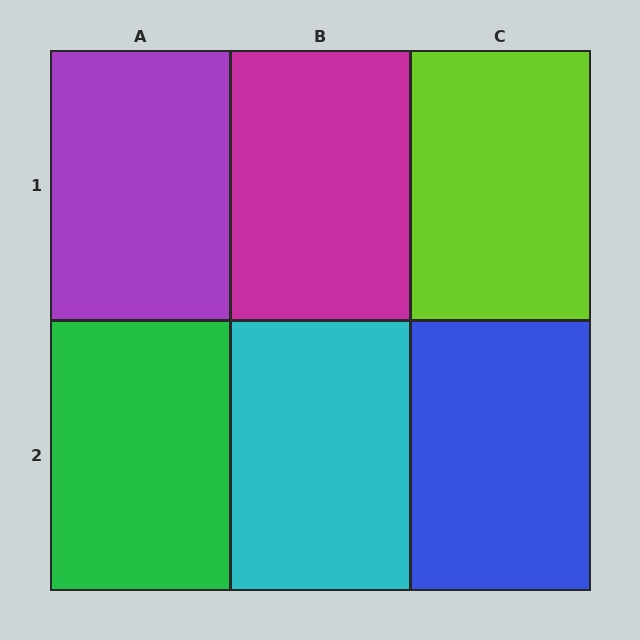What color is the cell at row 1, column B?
Magenta.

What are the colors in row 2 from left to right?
Green, cyan, blue.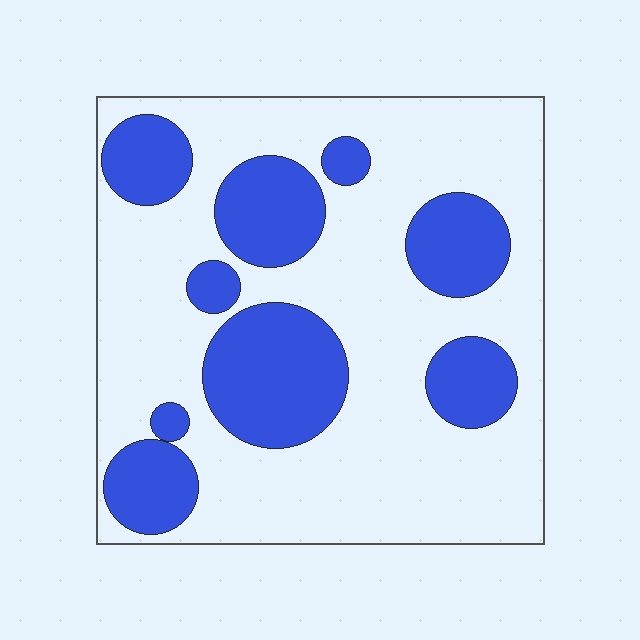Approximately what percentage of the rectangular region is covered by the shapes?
Approximately 30%.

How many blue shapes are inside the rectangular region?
9.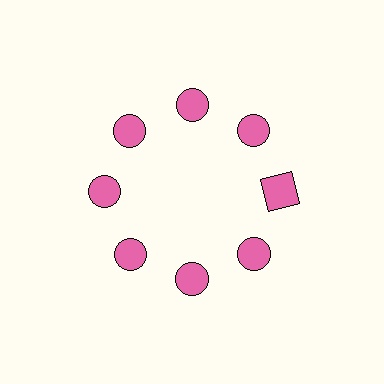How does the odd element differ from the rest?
It has a different shape: square instead of circle.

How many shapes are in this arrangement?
There are 8 shapes arranged in a ring pattern.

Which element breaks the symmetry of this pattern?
The pink square at roughly the 3 o'clock position breaks the symmetry. All other shapes are pink circles.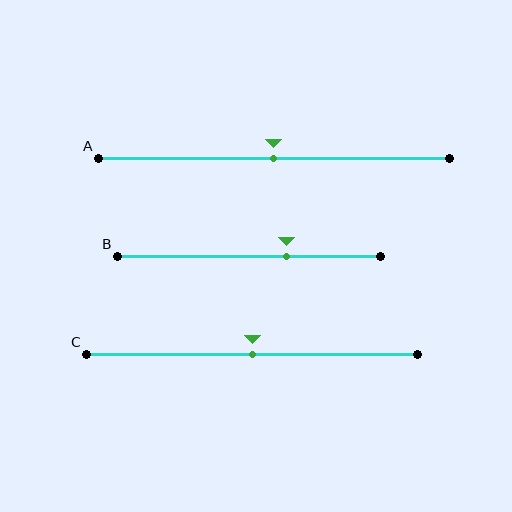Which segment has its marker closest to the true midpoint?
Segment A has its marker closest to the true midpoint.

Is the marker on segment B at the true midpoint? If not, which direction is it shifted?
No, the marker on segment B is shifted to the right by about 14% of the segment length.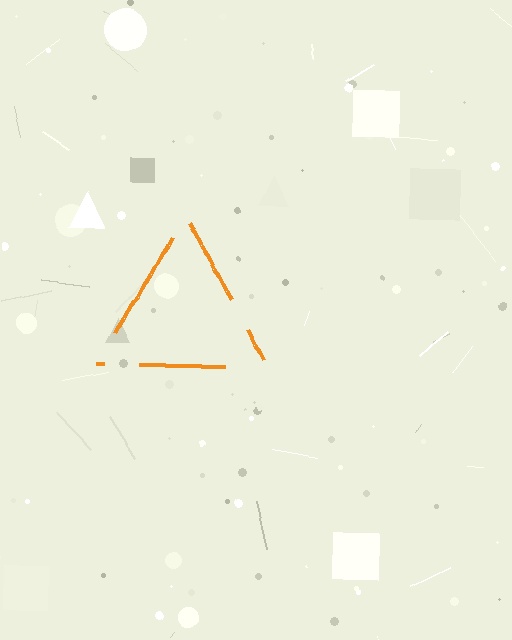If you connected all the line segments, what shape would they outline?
They would outline a triangle.